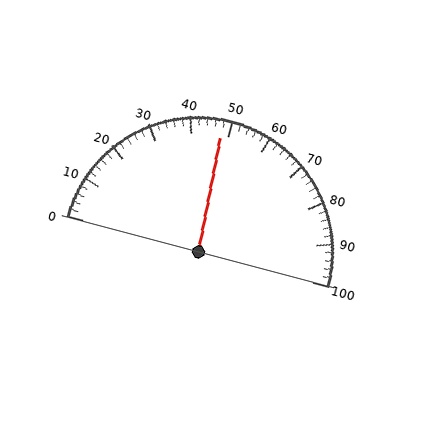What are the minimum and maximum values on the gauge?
The gauge ranges from 0 to 100.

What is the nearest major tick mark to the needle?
The nearest major tick mark is 50.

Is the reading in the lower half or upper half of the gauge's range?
The reading is in the lower half of the range (0 to 100).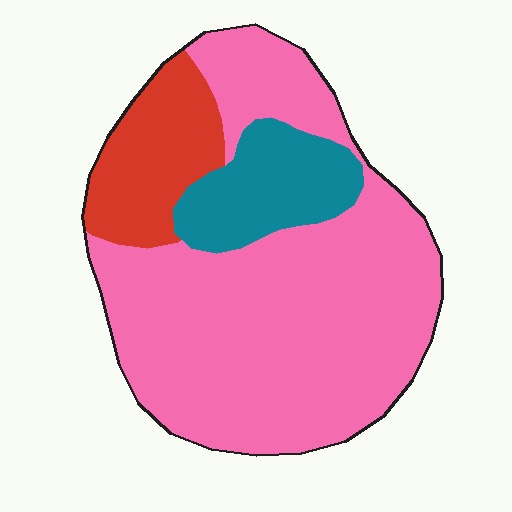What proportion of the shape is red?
Red takes up about one sixth (1/6) of the shape.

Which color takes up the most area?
Pink, at roughly 70%.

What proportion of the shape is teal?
Teal takes up less than a quarter of the shape.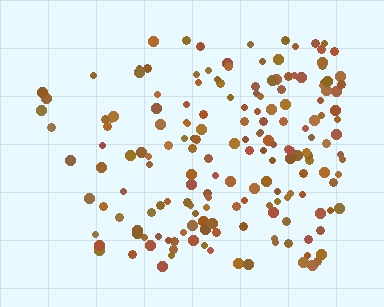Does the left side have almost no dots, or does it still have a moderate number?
Still a moderate number, just noticeably fewer than the right.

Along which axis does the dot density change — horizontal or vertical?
Horizontal.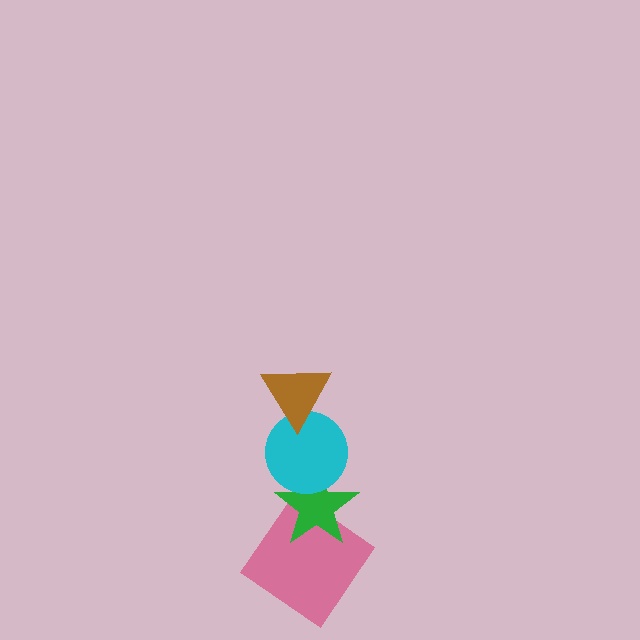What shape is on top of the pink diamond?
The green star is on top of the pink diamond.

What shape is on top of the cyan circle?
The brown triangle is on top of the cyan circle.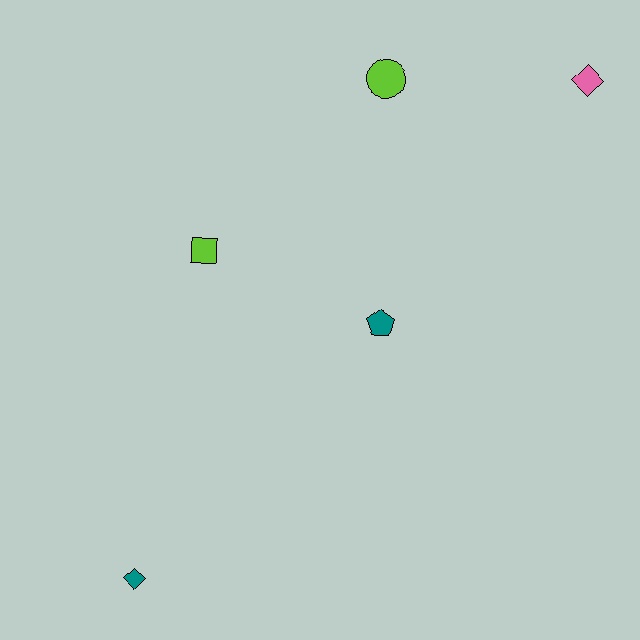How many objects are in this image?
There are 5 objects.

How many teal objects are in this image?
There are 2 teal objects.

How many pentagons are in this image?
There is 1 pentagon.